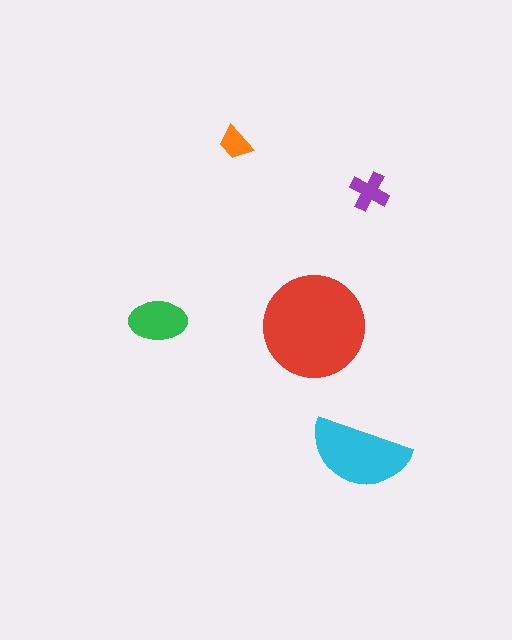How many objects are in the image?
There are 5 objects in the image.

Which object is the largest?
The red circle.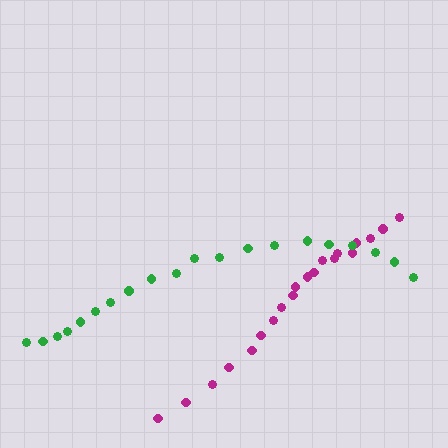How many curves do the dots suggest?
There are 2 distinct paths.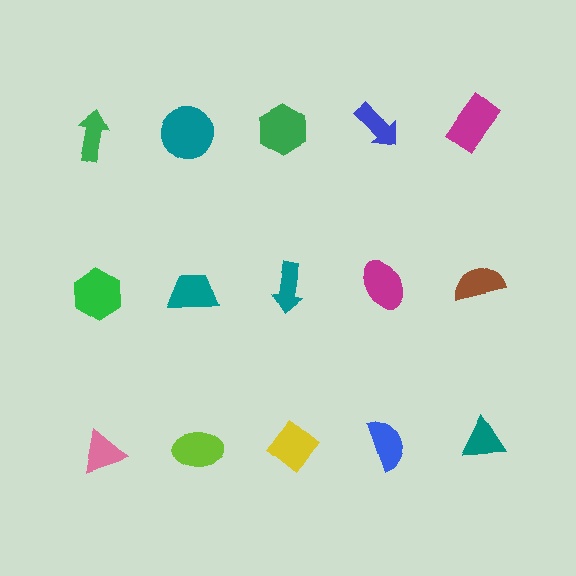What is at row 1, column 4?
A blue arrow.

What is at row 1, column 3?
A green hexagon.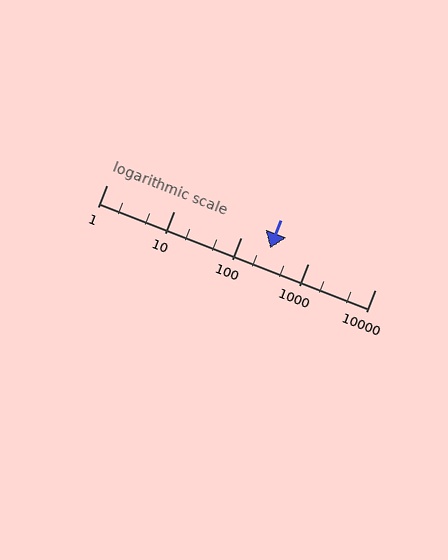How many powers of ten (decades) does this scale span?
The scale spans 4 decades, from 1 to 10000.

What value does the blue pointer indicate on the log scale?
The pointer indicates approximately 270.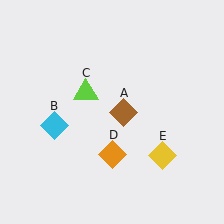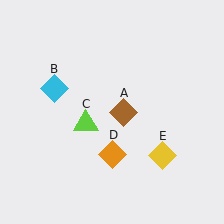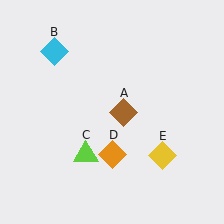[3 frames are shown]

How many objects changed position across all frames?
2 objects changed position: cyan diamond (object B), lime triangle (object C).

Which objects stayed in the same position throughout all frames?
Brown diamond (object A) and orange diamond (object D) and yellow diamond (object E) remained stationary.